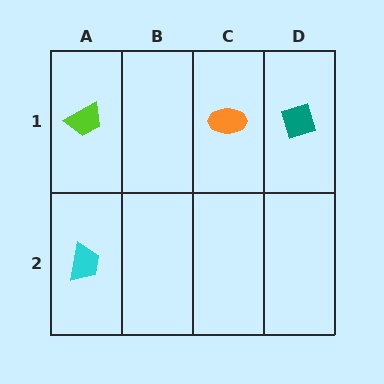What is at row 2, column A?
A cyan trapezoid.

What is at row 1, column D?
A teal diamond.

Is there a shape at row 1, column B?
No, that cell is empty.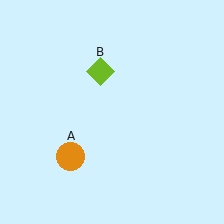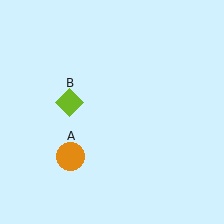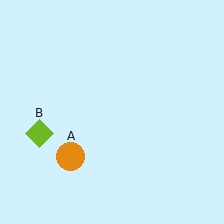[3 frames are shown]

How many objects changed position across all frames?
1 object changed position: lime diamond (object B).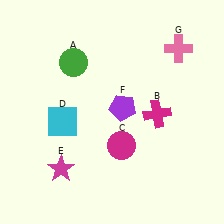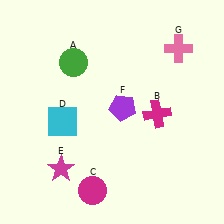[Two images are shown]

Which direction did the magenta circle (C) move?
The magenta circle (C) moved down.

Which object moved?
The magenta circle (C) moved down.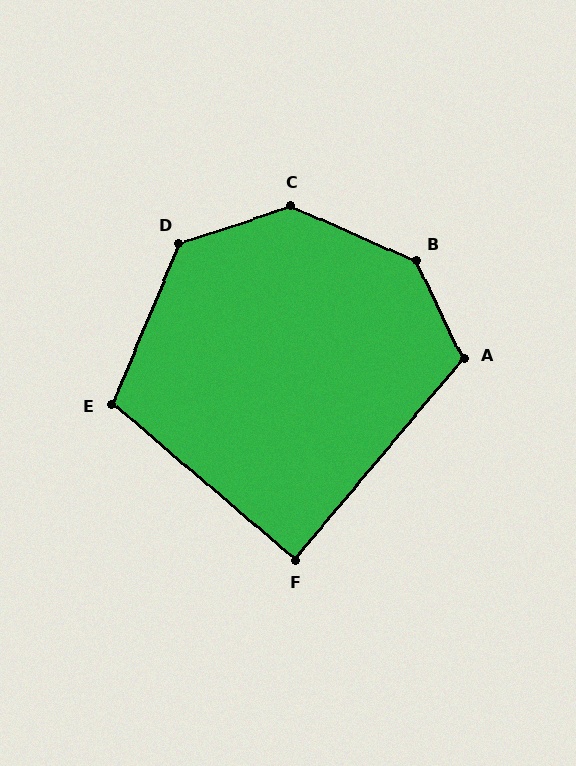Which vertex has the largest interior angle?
B, at approximately 139 degrees.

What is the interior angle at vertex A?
Approximately 114 degrees (obtuse).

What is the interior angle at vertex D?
Approximately 131 degrees (obtuse).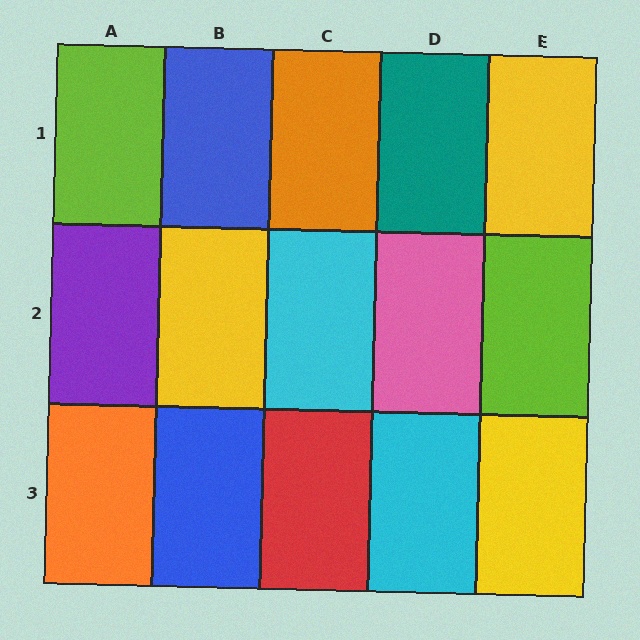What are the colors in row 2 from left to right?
Purple, yellow, cyan, pink, lime.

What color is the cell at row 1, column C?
Orange.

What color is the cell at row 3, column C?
Red.